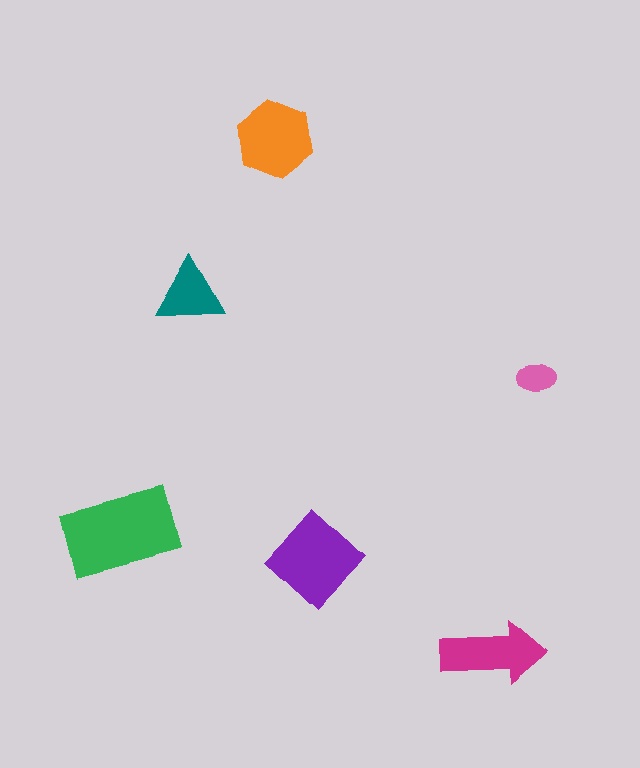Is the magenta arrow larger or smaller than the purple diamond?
Smaller.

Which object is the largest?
The green rectangle.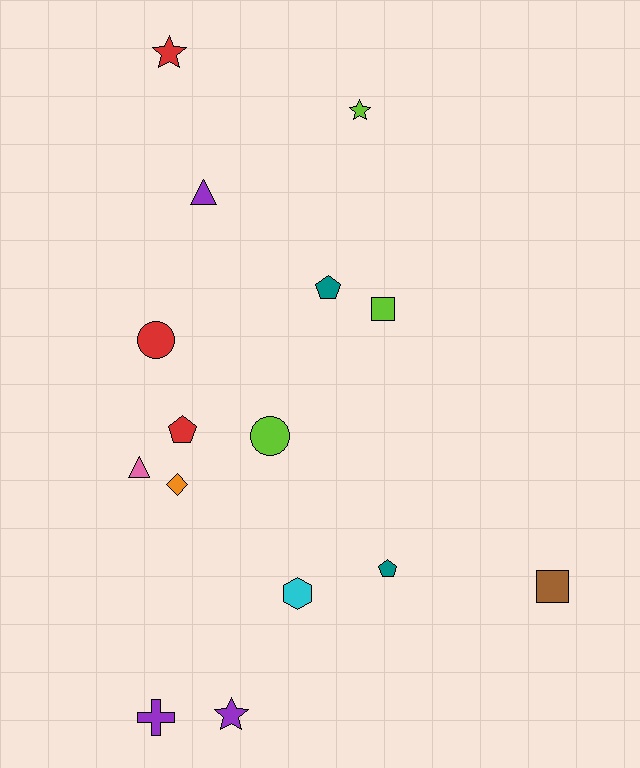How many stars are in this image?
There are 3 stars.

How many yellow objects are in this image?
There are no yellow objects.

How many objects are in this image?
There are 15 objects.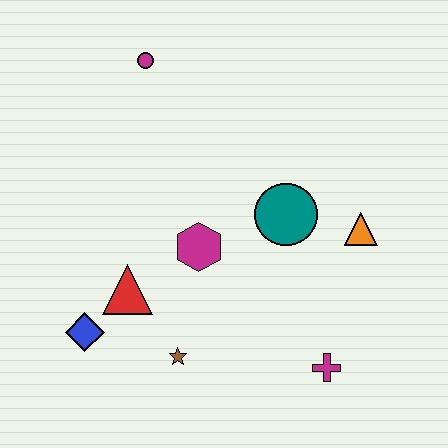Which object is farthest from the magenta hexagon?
The magenta circle is farthest from the magenta hexagon.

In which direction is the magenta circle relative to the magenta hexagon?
The magenta circle is above the magenta hexagon.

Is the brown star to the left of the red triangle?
No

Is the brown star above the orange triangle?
No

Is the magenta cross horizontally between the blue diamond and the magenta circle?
No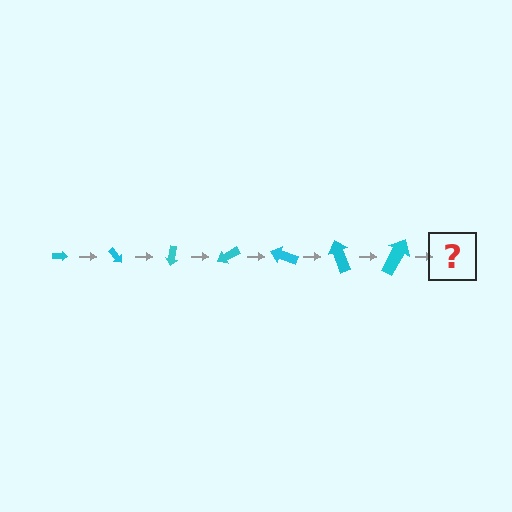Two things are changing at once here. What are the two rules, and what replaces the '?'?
The two rules are that the arrow grows larger each step and it rotates 50 degrees each step. The '?' should be an arrow, larger than the previous one and rotated 350 degrees from the start.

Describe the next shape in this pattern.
It should be an arrow, larger than the previous one and rotated 350 degrees from the start.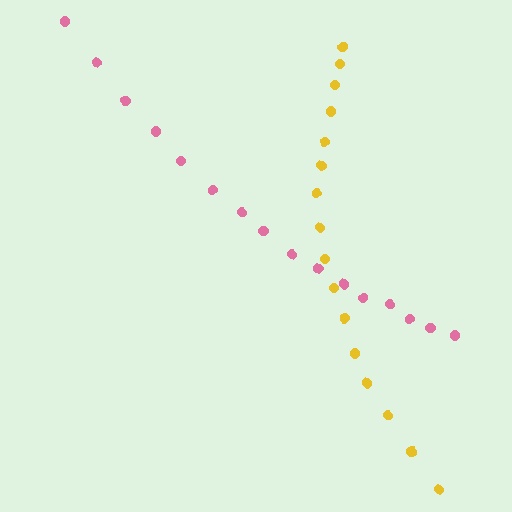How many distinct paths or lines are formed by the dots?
There are 2 distinct paths.